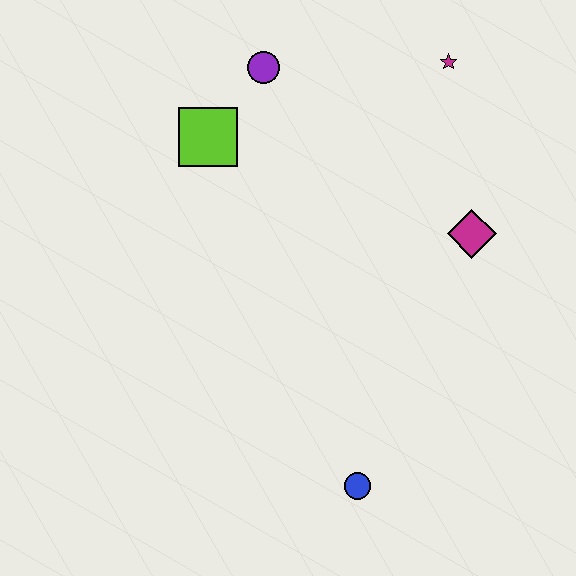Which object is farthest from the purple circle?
The blue circle is farthest from the purple circle.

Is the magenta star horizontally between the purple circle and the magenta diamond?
Yes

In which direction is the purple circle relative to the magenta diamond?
The purple circle is to the left of the magenta diamond.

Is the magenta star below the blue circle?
No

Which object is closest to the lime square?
The purple circle is closest to the lime square.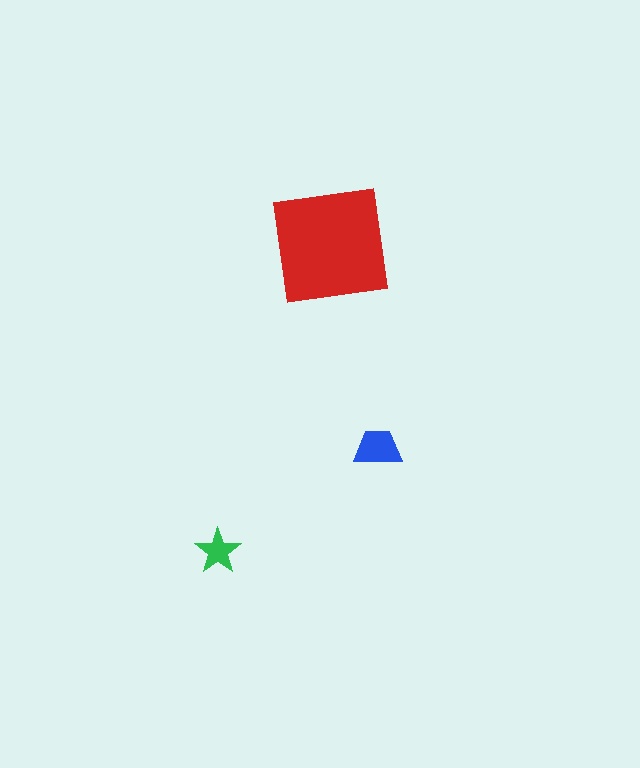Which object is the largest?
The red square.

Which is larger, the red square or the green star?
The red square.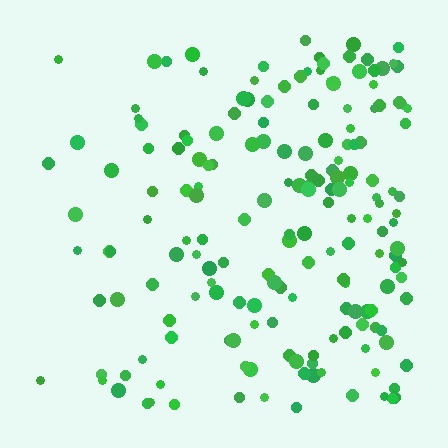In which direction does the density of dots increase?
From left to right, with the right side densest.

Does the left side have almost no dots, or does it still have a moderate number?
Still a moderate number, just noticeably fewer than the right.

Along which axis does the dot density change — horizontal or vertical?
Horizontal.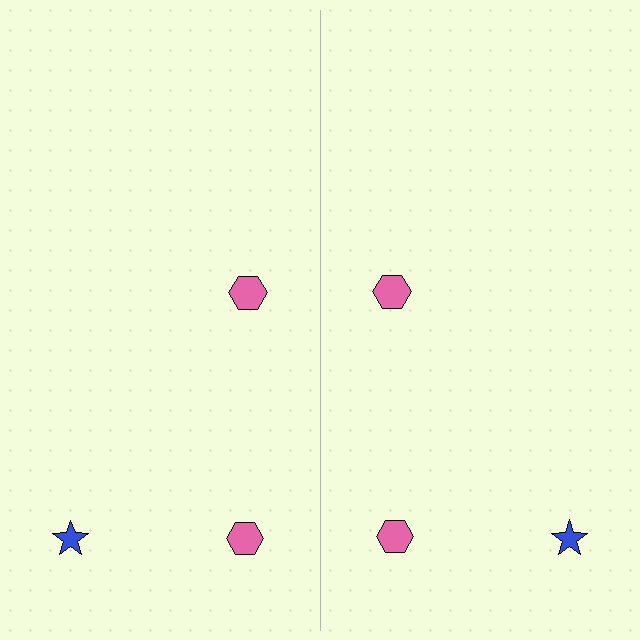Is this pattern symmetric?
Yes, this pattern has bilateral (reflection) symmetry.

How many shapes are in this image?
There are 6 shapes in this image.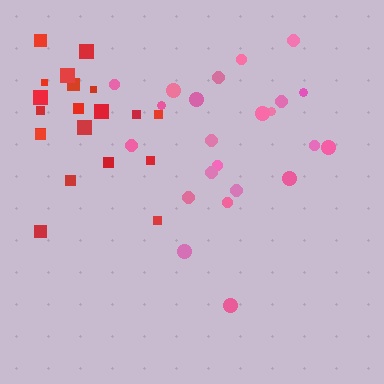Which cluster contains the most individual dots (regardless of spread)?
Pink (23).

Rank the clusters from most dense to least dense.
pink, red.